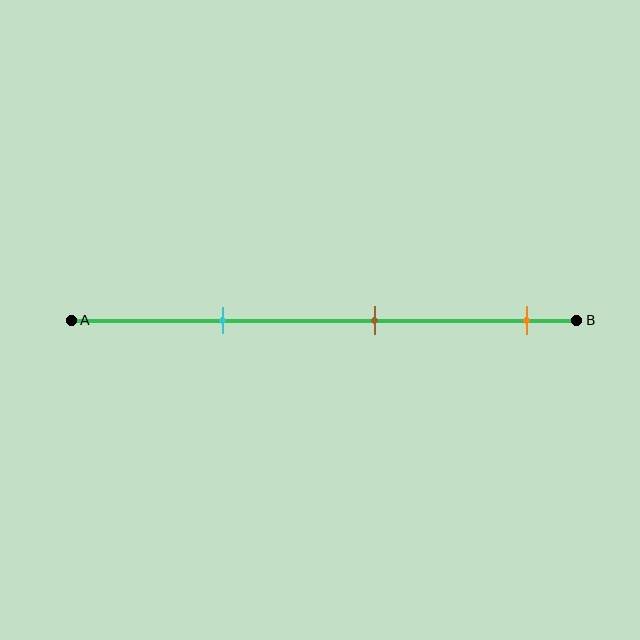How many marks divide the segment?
There are 3 marks dividing the segment.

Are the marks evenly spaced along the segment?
Yes, the marks are approximately evenly spaced.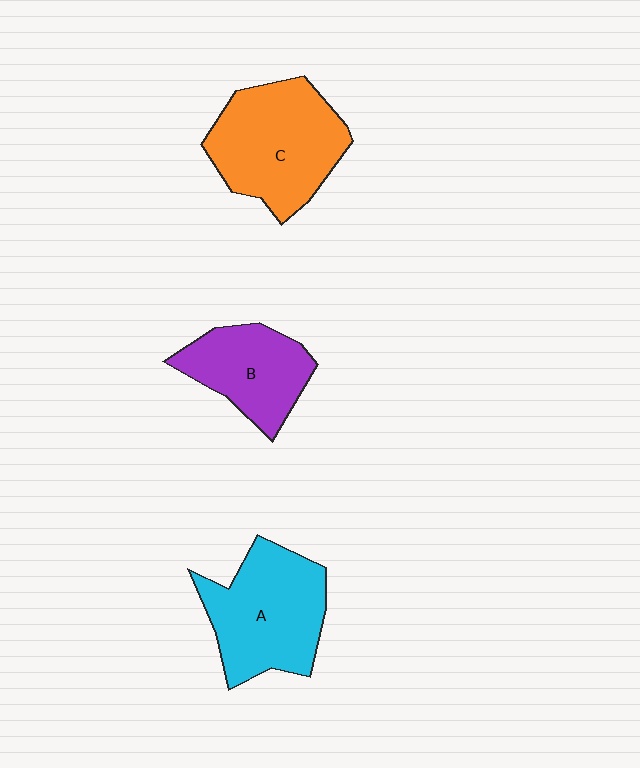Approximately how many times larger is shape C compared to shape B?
Approximately 1.4 times.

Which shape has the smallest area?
Shape B (purple).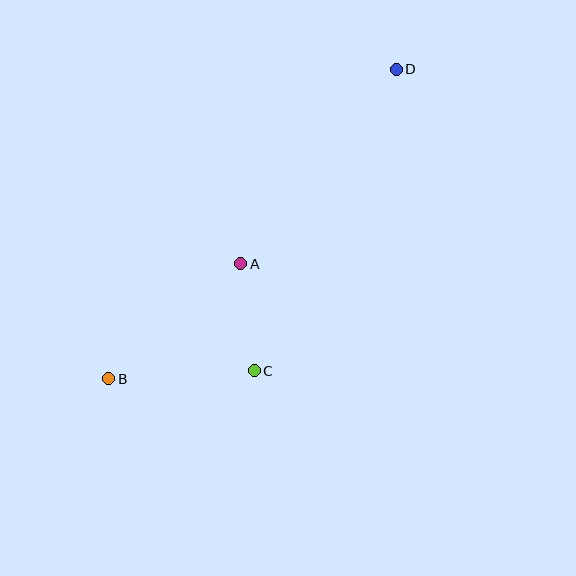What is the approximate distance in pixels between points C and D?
The distance between C and D is approximately 333 pixels.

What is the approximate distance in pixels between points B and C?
The distance between B and C is approximately 146 pixels.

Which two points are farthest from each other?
Points B and D are farthest from each other.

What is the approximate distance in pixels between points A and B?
The distance between A and B is approximately 175 pixels.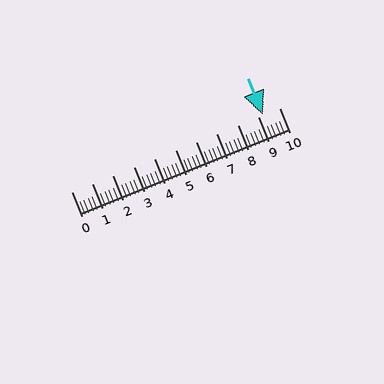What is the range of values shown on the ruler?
The ruler shows values from 0 to 10.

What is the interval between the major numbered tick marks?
The major tick marks are spaced 1 units apart.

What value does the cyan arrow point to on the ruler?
The cyan arrow points to approximately 9.2.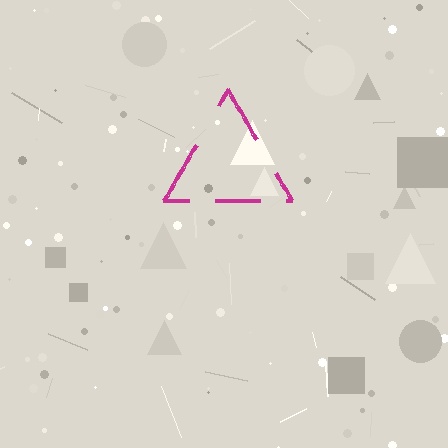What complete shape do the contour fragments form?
The contour fragments form a triangle.